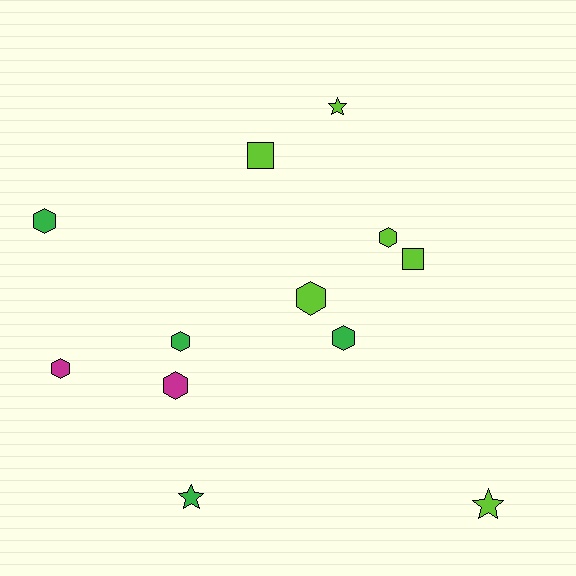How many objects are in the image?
There are 12 objects.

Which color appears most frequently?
Lime, with 6 objects.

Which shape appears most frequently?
Hexagon, with 7 objects.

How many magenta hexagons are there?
There are 2 magenta hexagons.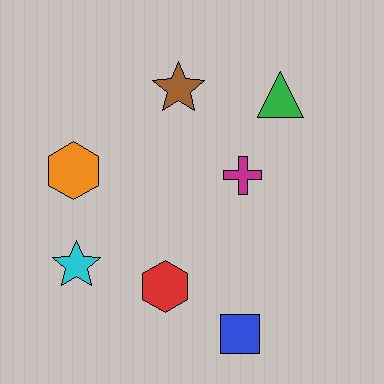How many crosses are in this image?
There is 1 cross.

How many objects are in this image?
There are 7 objects.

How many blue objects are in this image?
There is 1 blue object.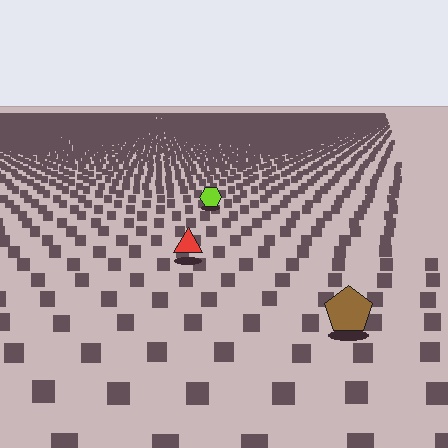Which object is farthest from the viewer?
The lime hexagon is farthest from the viewer. It appears smaller and the ground texture around it is denser.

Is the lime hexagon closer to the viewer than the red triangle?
No. The red triangle is closer — you can tell from the texture gradient: the ground texture is coarser near it.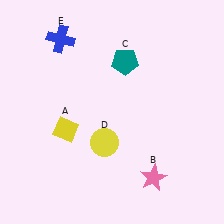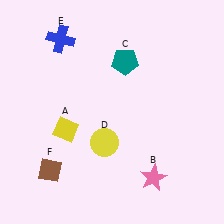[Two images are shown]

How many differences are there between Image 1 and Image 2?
There is 1 difference between the two images.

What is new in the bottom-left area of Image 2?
A brown diamond (F) was added in the bottom-left area of Image 2.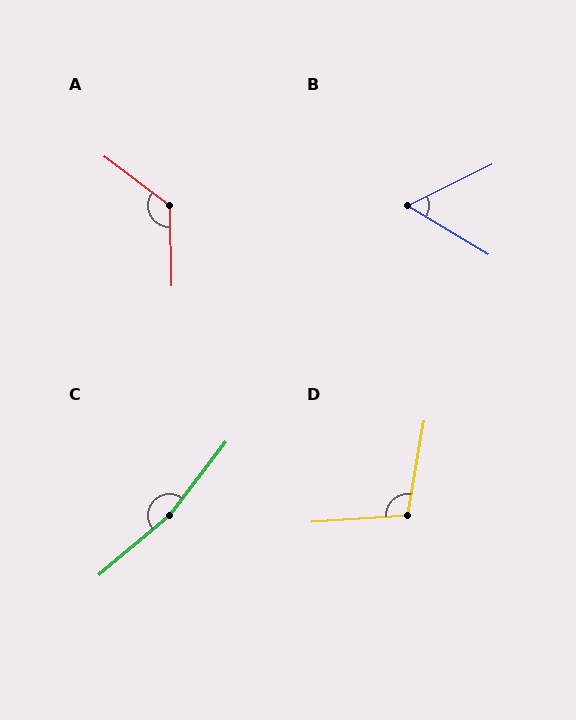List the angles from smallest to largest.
B (57°), D (104°), A (128°), C (167°).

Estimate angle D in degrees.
Approximately 104 degrees.